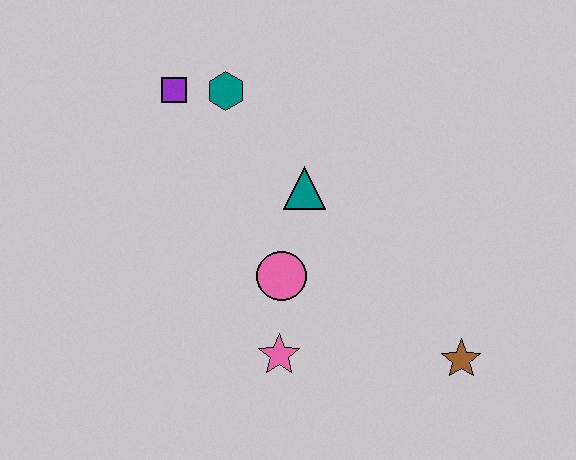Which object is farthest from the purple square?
The brown star is farthest from the purple square.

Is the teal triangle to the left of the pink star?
No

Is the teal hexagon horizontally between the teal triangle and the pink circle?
No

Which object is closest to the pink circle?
The pink star is closest to the pink circle.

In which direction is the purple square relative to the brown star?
The purple square is to the left of the brown star.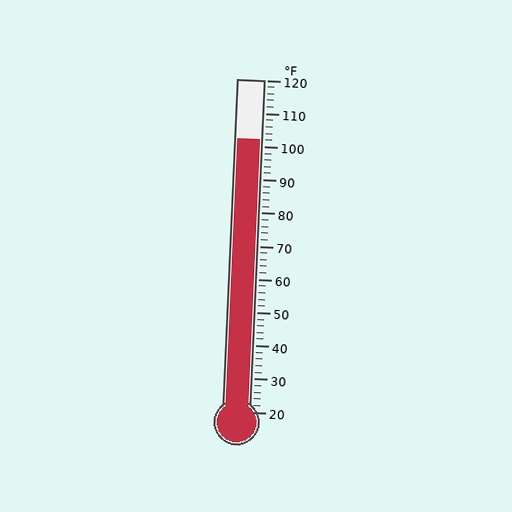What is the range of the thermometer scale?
The thermometer scale ranges from 20°F to 120°F.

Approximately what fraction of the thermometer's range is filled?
The thermometer is filled to approximately 80% of its range.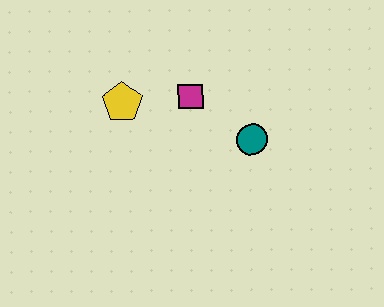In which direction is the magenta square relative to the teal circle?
The magenta square is to the left of the teal circle.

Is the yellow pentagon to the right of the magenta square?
No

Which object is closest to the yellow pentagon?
The magenta square is closest to the yellow pentagon.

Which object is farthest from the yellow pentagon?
The teal circle is farthest from the yellow pentagon.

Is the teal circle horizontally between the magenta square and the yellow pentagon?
No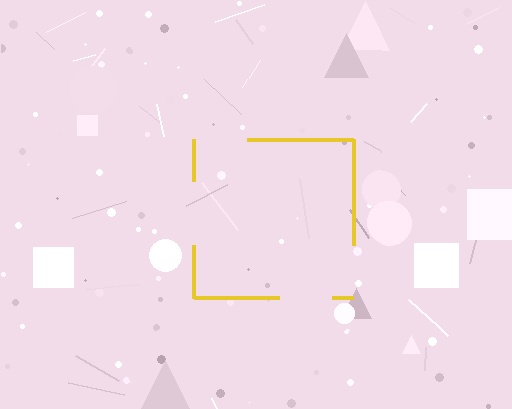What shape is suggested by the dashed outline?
The dashed outline suggests a square.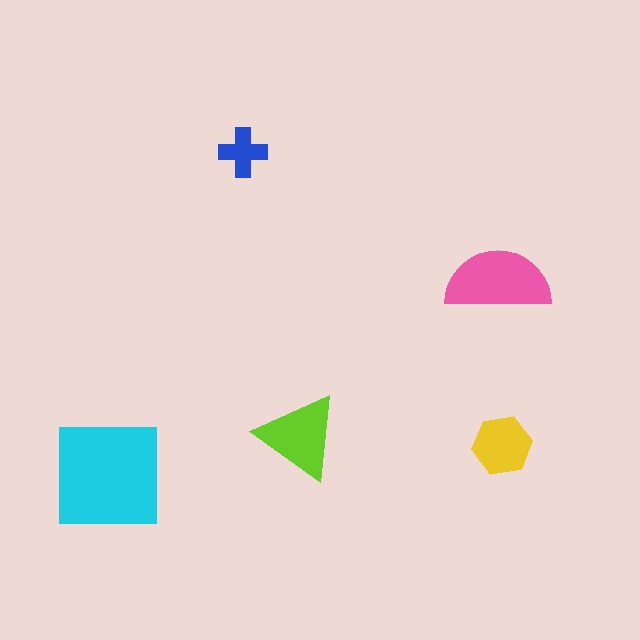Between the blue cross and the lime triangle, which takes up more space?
The lime triangle.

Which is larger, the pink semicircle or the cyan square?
The cyan square.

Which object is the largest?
The cyan square.